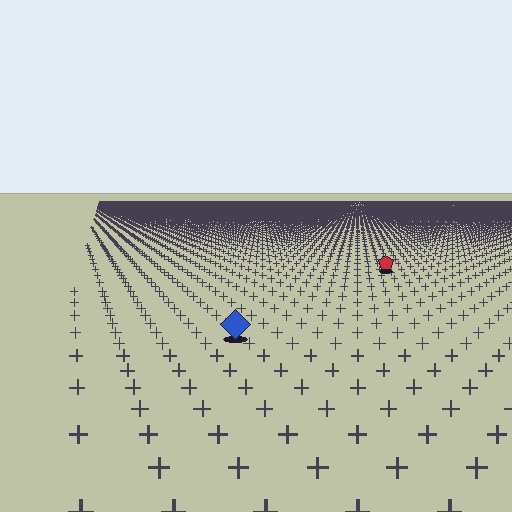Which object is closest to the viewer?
The blue diamond is closest. The texture marks near it are larger and more spread out.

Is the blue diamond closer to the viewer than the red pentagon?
Yes. The blue diamond is closer — you can tell from the texture gradient: the ground texture is coarser near it.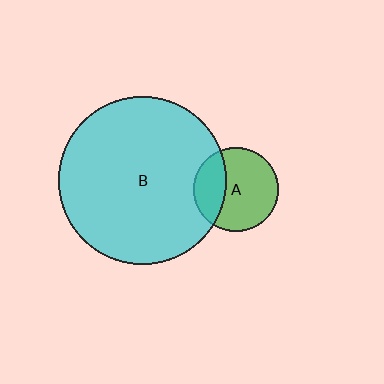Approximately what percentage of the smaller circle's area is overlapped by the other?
Approximately 30%.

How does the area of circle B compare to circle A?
Approximately 4.0 times.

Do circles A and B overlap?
Yes.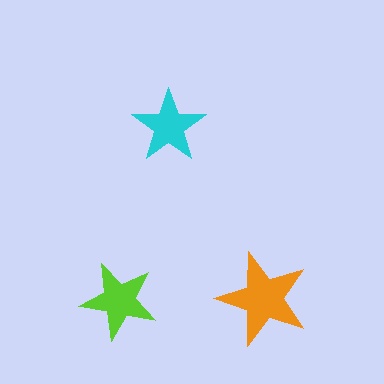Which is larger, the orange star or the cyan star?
The orange one.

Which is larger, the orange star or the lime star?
The orange one.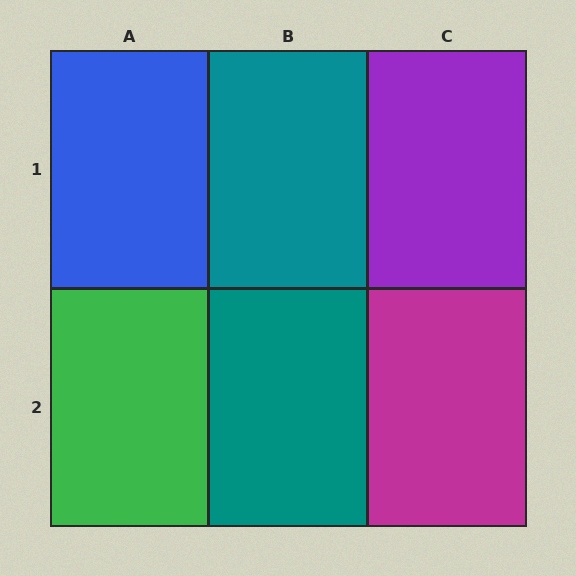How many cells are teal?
2 cells are teal.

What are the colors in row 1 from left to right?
Blue, teal, purple.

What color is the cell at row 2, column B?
Teal.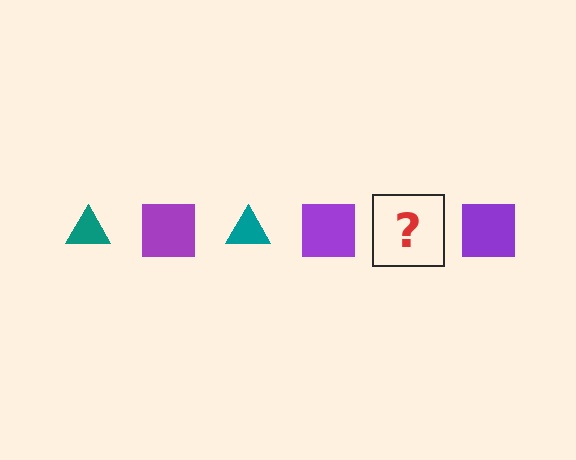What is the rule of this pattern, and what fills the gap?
The rule is that the pattern alternates between teal triangle and purple square. The gap should be filled with a teal triangle.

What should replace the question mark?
The question mark should be replaced with a teal triangle.